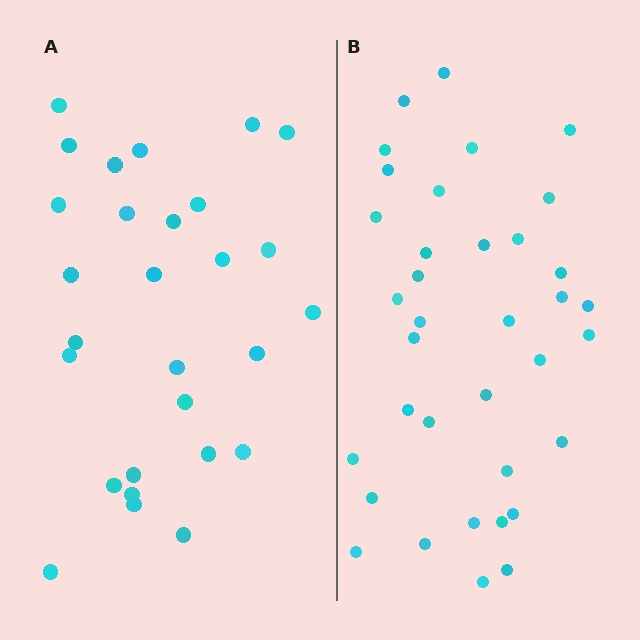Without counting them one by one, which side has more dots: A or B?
Region B (the right region) has more dots.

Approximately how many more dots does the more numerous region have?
Region B has roughly 8 or so more dots than region A.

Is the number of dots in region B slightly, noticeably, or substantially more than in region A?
Region B has noticeably more, but not dramatically so. The ratio is roughly 1.3 to 1.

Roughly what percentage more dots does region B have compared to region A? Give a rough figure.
About 30% more.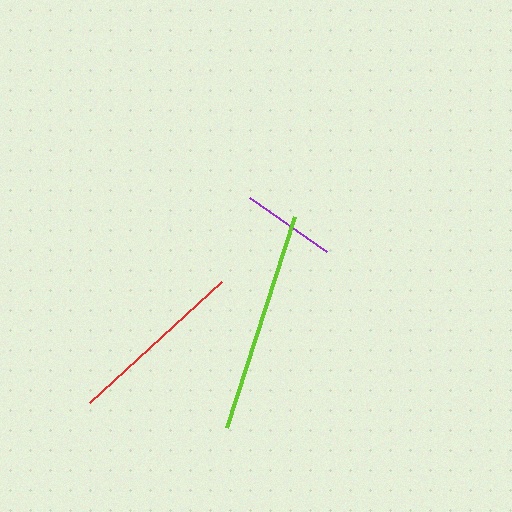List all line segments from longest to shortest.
From longest to shortest: lime, red, purple.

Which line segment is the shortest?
The purple line is the shortest at approximately 94 pixels.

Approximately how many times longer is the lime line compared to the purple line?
The lime line is approximately 2.4 times the length of the purple line.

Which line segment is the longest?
The lime line is the longest at approximately 222 pixels.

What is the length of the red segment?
The red segment is approximately 180 pixels long.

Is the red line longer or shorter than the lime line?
The lime line is longer than the red line.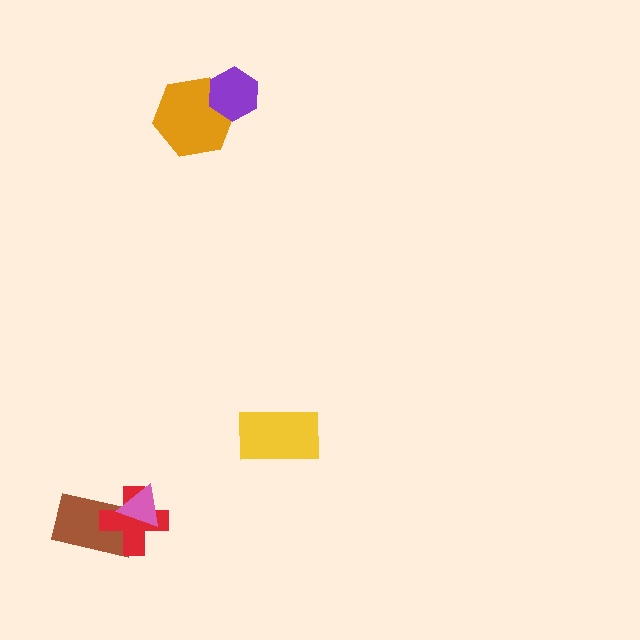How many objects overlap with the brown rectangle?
2 objects overlap with the brown rectangle.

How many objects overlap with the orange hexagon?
1 object overlaps with the orange hexagon.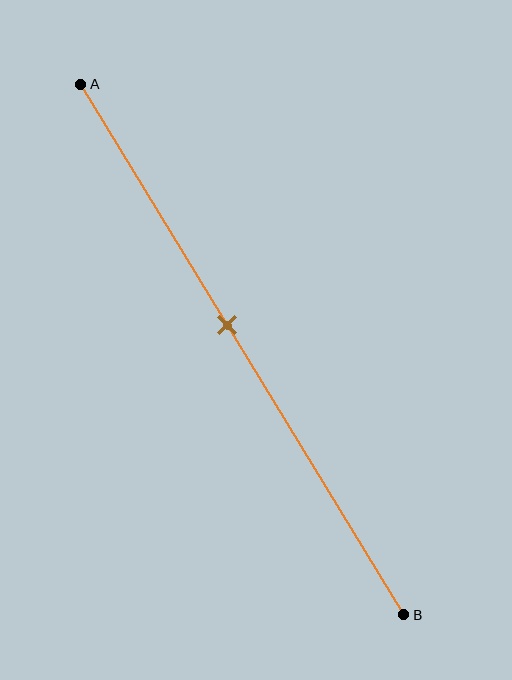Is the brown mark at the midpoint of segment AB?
No, the mark is at about 45% from A, not at the 50% midpoint.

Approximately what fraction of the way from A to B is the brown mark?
The brown mark is approximately 45% of the way from A to B.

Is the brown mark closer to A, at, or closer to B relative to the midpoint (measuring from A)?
The brown mark is closer to point A than the midpoint of segment AB.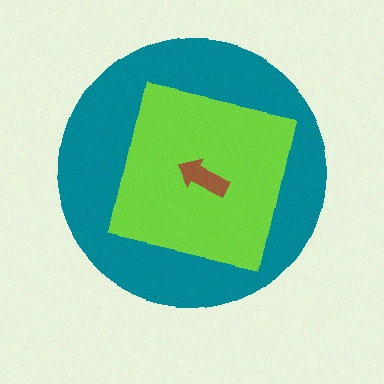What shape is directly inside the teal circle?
The lime square.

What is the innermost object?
The brown arrow.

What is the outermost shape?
The teal circle.